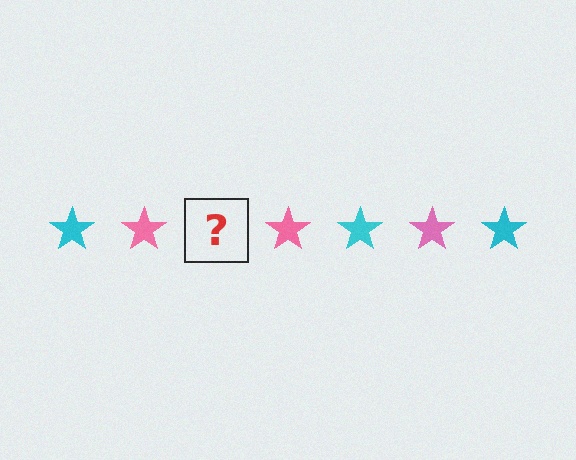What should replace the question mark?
The question mark should be replaced with a cyan star.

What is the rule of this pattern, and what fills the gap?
The rule is that the pattern cycles through cyan, pink stars. The gap should be filled with a cyan star.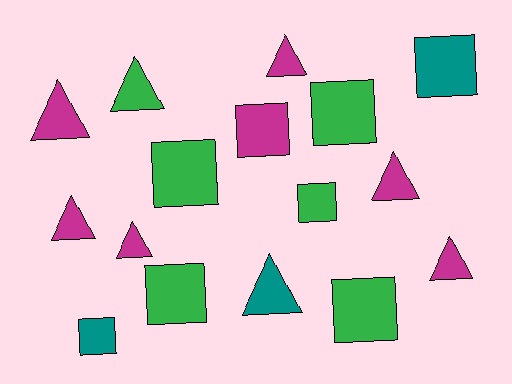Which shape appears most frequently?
Triangle, with 8 objects.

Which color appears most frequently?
Magenta, with 7 objects.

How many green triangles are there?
There is 1 green triangle.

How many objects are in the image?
There are 16 objects.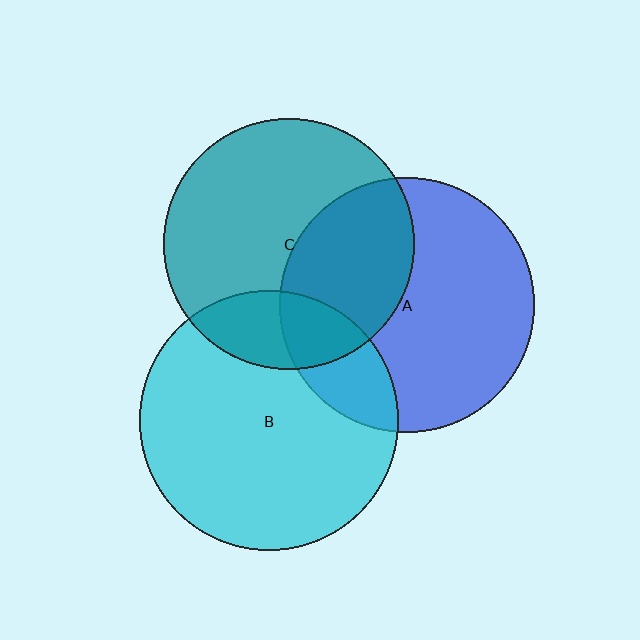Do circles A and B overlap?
Yes.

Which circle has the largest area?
Circle B (cyan).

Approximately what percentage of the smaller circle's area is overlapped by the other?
Approximately 20%.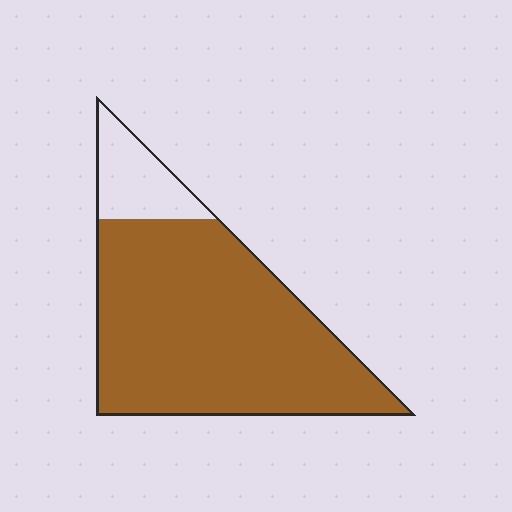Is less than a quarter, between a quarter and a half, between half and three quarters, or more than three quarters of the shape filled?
More than three quarters.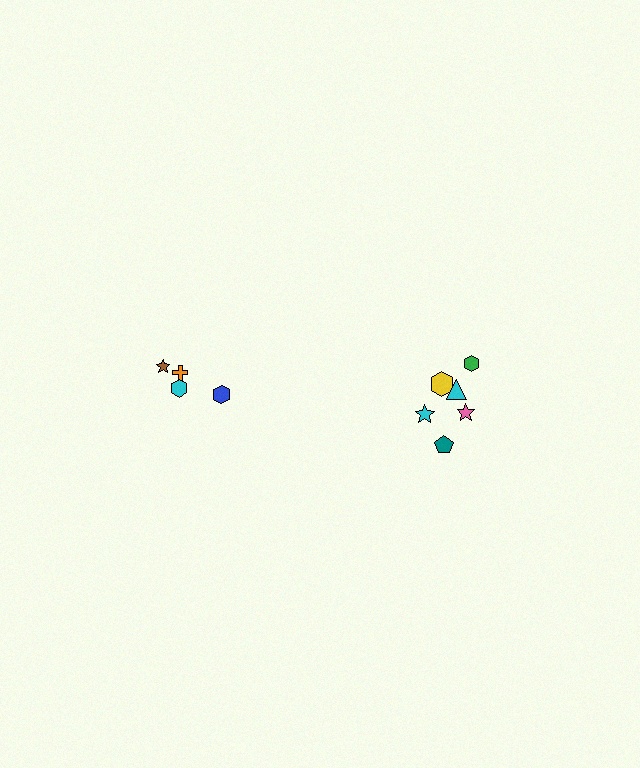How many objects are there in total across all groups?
There are 10 objects.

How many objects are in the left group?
There are 4 objects.